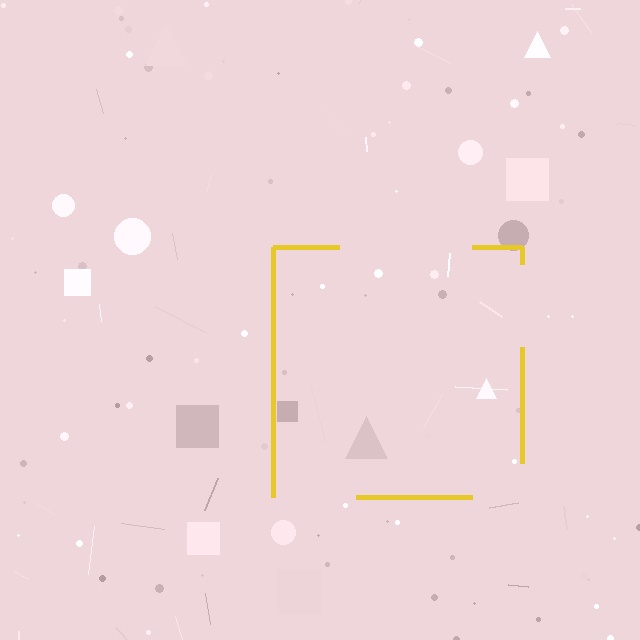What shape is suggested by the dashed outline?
The dashed outline suggests a square.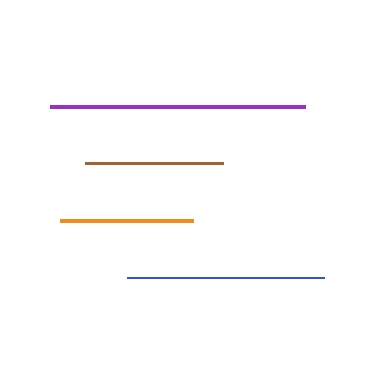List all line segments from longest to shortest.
From longest to shortest: purple, blue, brown, orange.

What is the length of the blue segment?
The blue segment is approximately 196 pixels long.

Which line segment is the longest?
The purple line is the longest at approximately 255 pixels.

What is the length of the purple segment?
The purple segment is approximately 255 pixels long.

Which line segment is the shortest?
The orange line is the shortest at approximately 133 pixels.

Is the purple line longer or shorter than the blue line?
The purple line is longer than the blue line.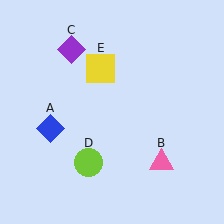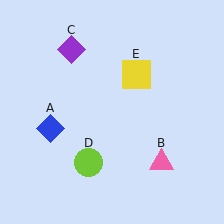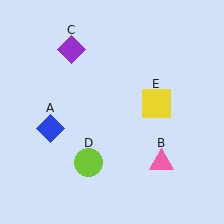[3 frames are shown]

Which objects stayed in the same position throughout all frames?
Blue diamond (object A) and pink triangle (object B) and purple diamond (object C) and lime circle (object D) remained stationary.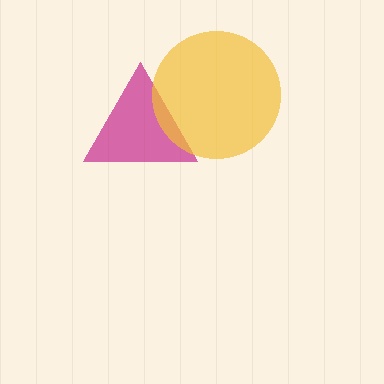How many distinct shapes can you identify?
There are 2 distinct shapes: a magenta triangle, a yellow circle.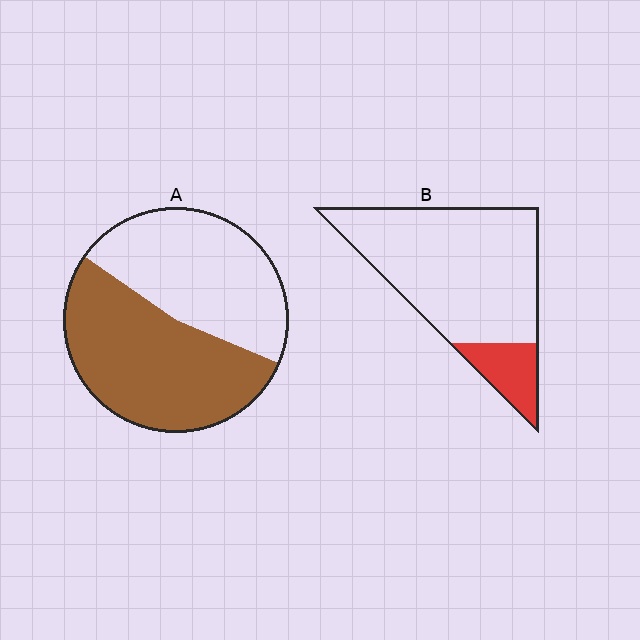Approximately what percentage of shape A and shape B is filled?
A is approximately 55% and B is approximately 15%.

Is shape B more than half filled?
No.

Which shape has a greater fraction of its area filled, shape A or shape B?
Shape A.